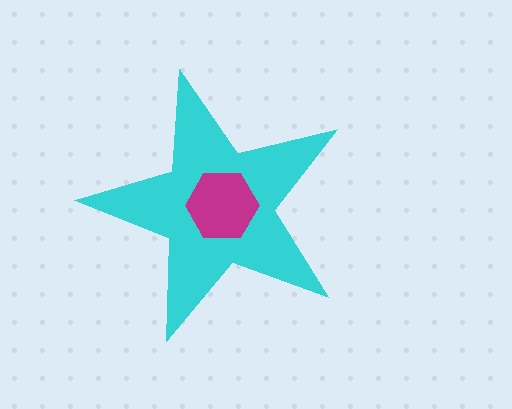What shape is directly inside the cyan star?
The magenta hexagon.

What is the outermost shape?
The cyan star.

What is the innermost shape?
The magenta hexagon.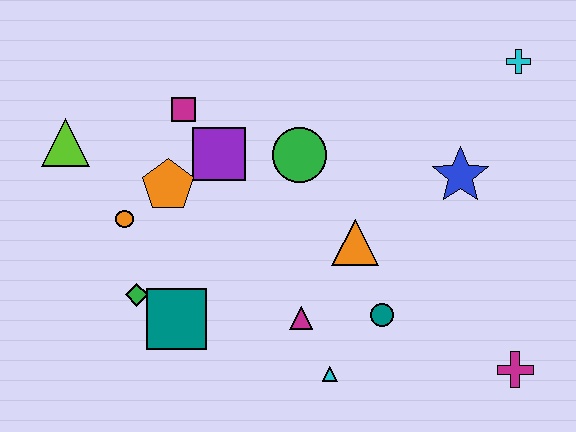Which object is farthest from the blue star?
The lime triangle is farthest from the blue star.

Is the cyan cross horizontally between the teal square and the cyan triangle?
No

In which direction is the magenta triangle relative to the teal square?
The magenta triangle is to the right of the teal square.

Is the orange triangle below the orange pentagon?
Yes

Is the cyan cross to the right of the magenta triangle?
Yes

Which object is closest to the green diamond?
The teal square is closest to the green diamond.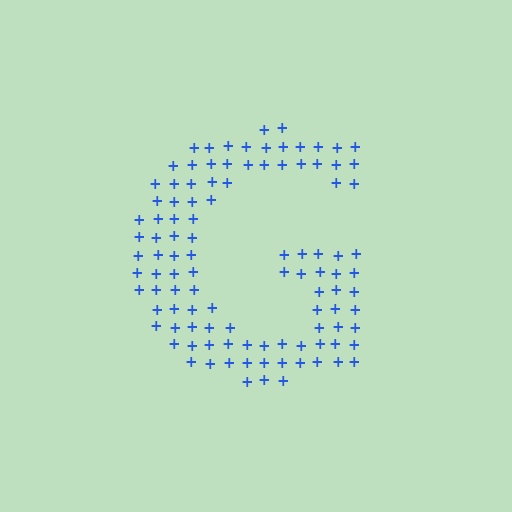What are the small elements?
The small elements are plus signs.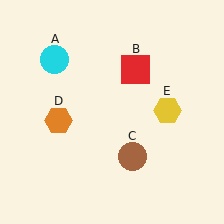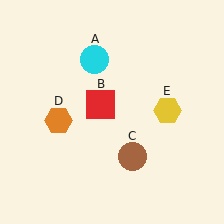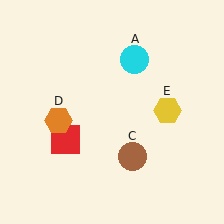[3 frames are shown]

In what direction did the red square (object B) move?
The red square (object B) moved down and to the left.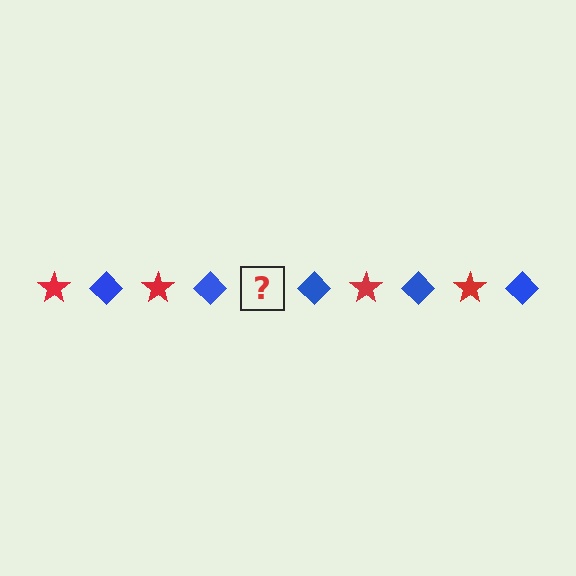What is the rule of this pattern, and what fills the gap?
The rule is that the pattern alternates between red star and blue diamond. The gap should be filled with a red star.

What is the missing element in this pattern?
The missing element is a red star.